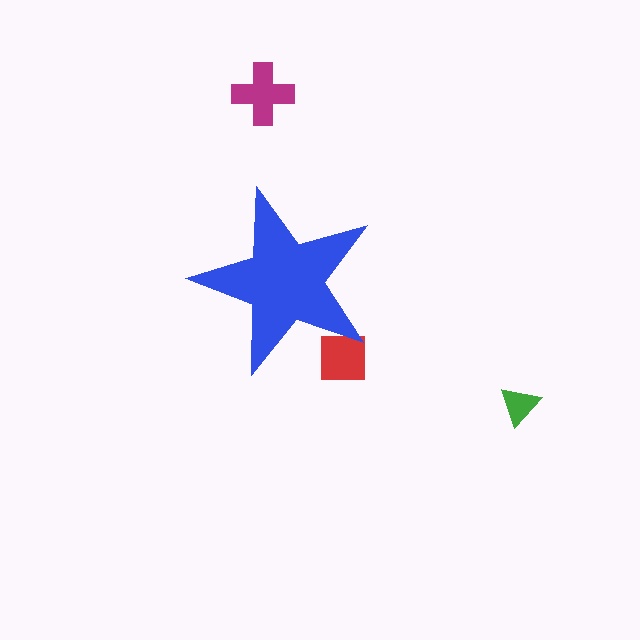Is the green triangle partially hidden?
No, the green triangle is fully visible.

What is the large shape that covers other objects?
A blue star.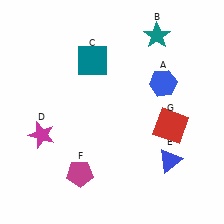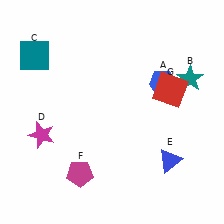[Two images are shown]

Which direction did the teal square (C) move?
The teal square (C) moved left.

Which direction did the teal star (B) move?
The teal star (B) moved down.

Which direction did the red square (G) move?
The red square (G) moved up.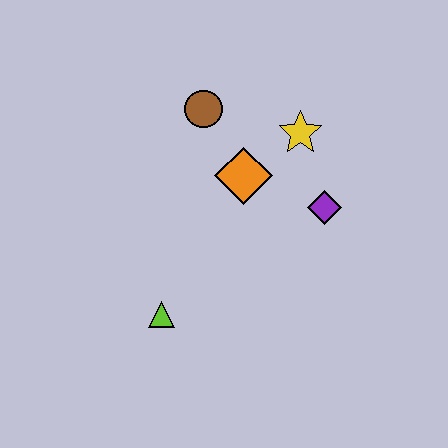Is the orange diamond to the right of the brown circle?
Yes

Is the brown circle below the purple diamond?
No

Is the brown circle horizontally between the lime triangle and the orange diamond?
Yes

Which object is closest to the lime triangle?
The orange diamond is closest to the lime triangle.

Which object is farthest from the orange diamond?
The lime triangle is farthest from the orange diamond.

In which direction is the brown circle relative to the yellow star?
The brown circle is to the left of the yellow star.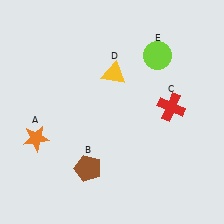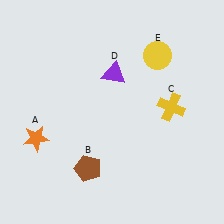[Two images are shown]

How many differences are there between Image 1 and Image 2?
There are 3 differences between the two images.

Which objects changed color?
C changed from red to yellow. D changed from yellow to purple. E changed from lime to yellow.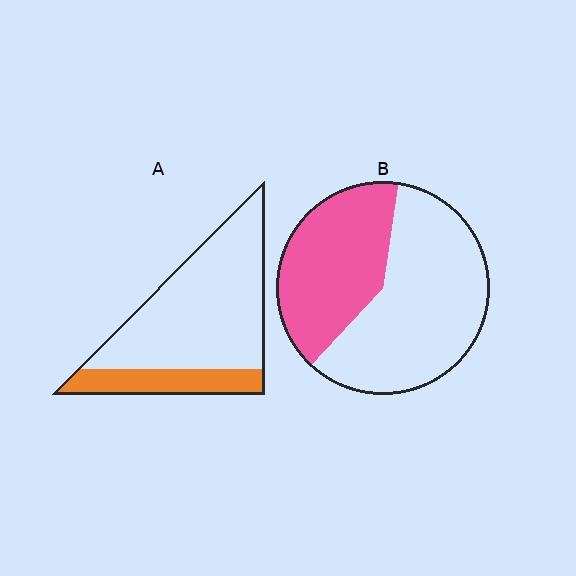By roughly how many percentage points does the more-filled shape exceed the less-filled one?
By roughly 20 percentage points (B over A).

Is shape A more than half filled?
No.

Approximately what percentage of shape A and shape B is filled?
A is approximately 25% and B is approximately 40%.